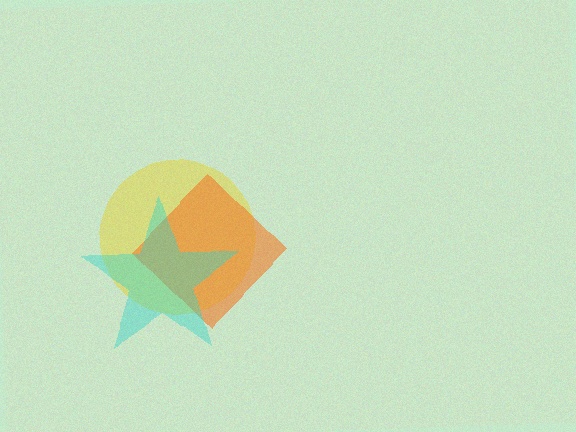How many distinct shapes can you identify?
There are 3 distinct shapes: a yellow circle, an orange diamond, a cyan star.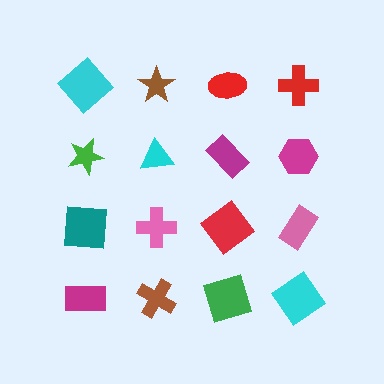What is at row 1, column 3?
A red ellipse.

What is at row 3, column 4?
A pink rectangle.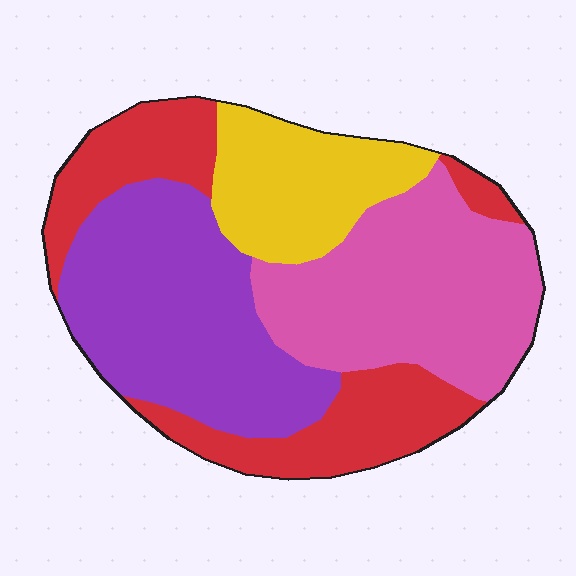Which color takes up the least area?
Yellow, at roughly 15%.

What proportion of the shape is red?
Red covers roughly 25% of the shape.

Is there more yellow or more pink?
Pink.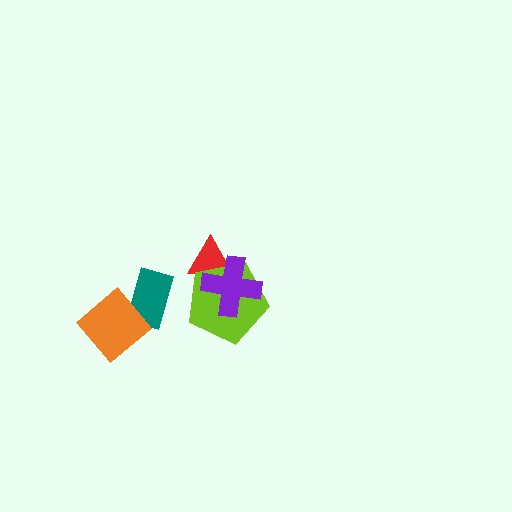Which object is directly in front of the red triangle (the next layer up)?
The lime pentagon is directly in front of the red triangle.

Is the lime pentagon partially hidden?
Yes, it is partially covered by another shape.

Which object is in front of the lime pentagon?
The purple cross is in front of the lime pentagon.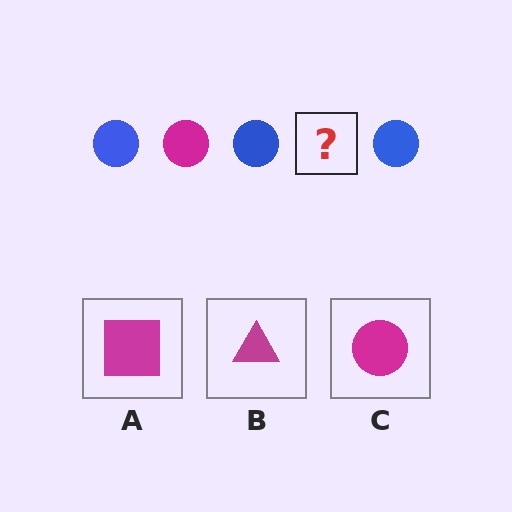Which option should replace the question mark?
Option C.